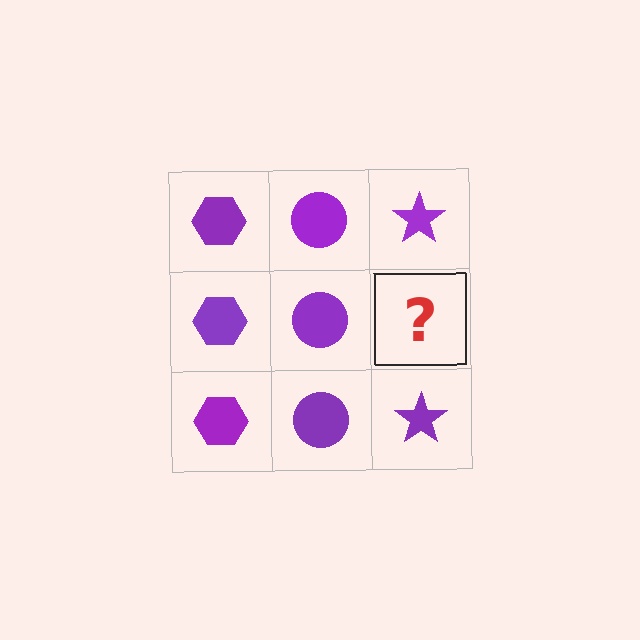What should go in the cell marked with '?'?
The missing cell should contain a purple star.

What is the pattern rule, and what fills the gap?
The rule is that each column has a consistent shape. The gap should be filled with a purple star.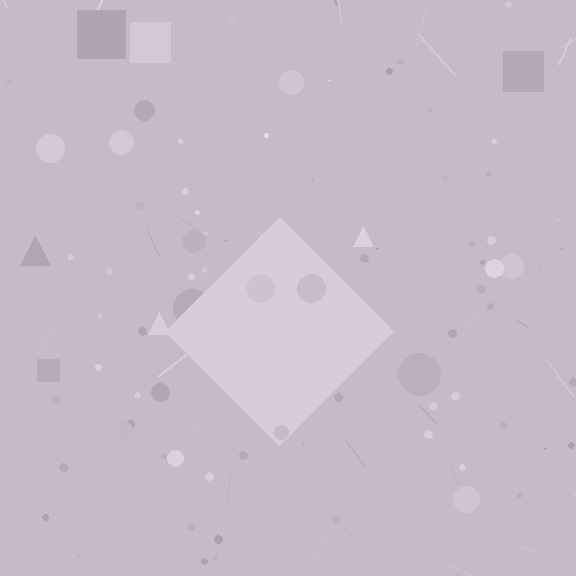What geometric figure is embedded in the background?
A diamond is embedded in the background.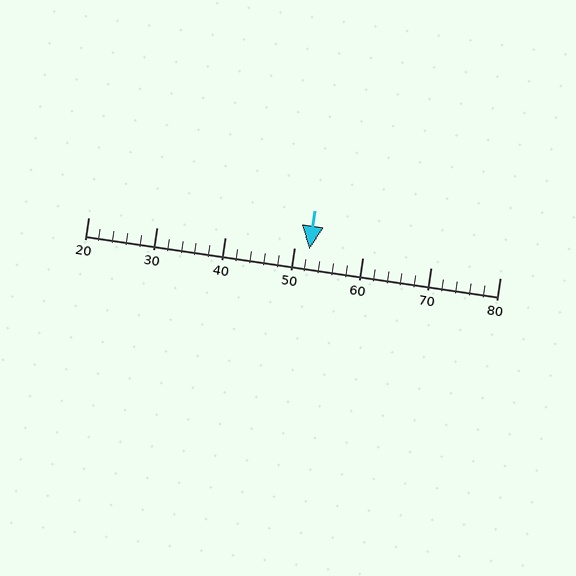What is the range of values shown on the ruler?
The ruler shows values from 20 to 80.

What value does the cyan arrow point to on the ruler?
The cyan arrow points to approximately 52.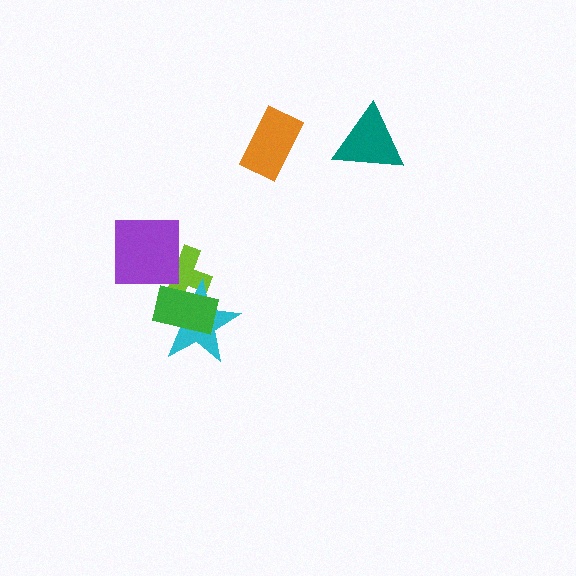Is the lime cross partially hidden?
Yes, it is partially covered by another shape.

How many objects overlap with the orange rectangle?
0 objects overlap with the orange rectangle.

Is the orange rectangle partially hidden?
No, no other shape covers it.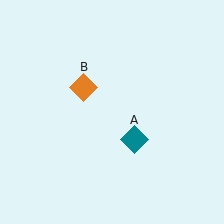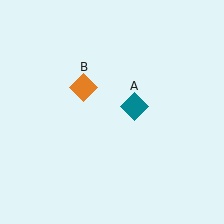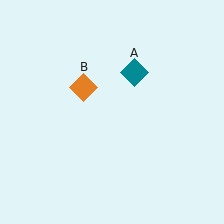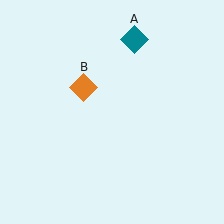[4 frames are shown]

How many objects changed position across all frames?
1 object changed position: teal diamond (object A).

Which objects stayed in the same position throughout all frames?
Orange diamond (object B) remained stationary.